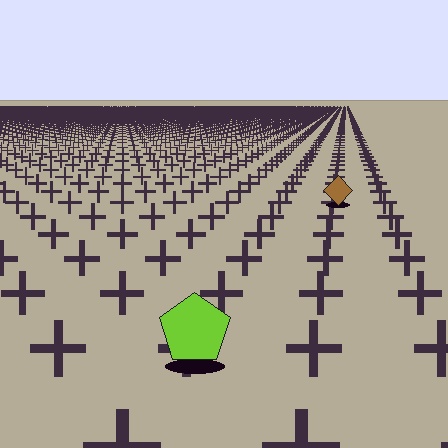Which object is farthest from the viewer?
The brown diamond is farthest from the viewer. It appears smaller and the ground texture around it is denser.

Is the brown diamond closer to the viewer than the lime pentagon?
No. The lime pentagon is closer — you can tell from the texture gradient: the ground texture is coarser near it.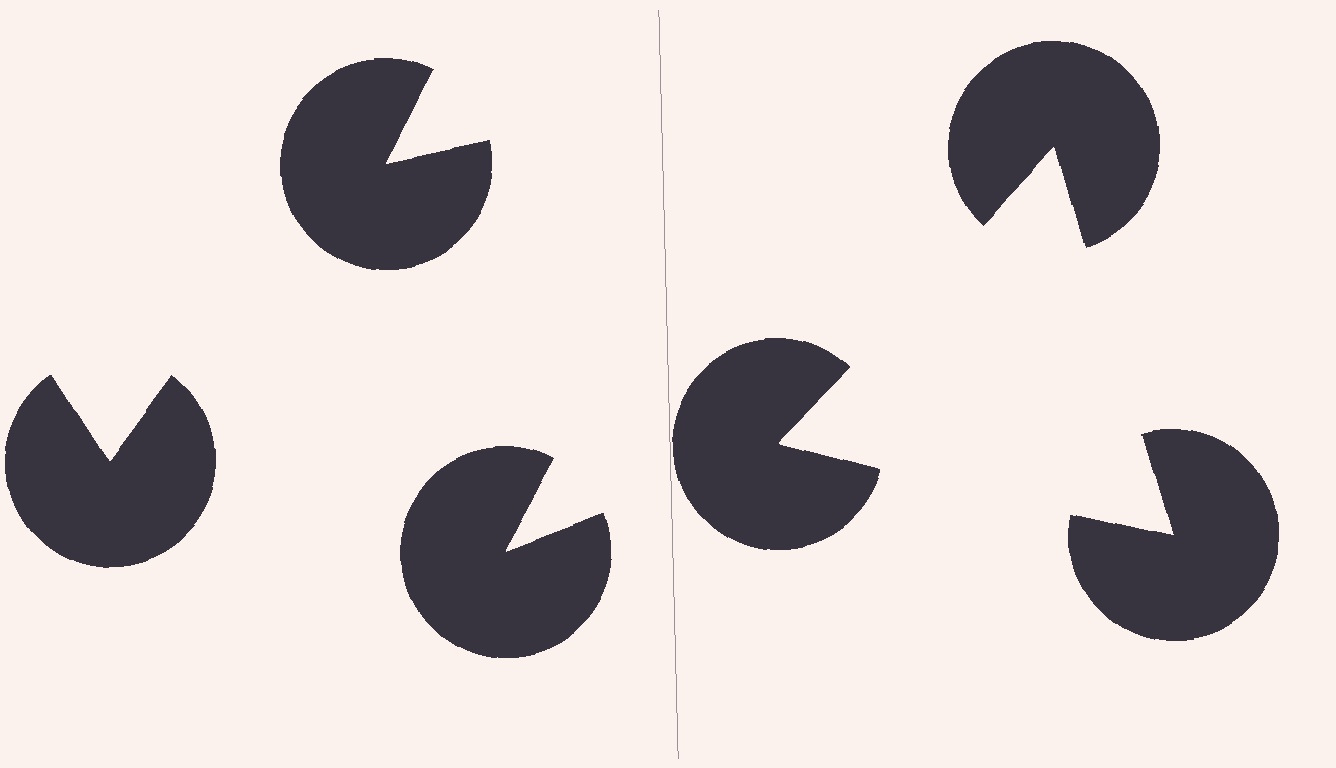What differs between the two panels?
The pac-man discs are positioned identically on both sides; only the wedge orientations differ. On the right they align to a triangle; on the left they are misaligned.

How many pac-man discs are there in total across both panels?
6 — 3 on each side.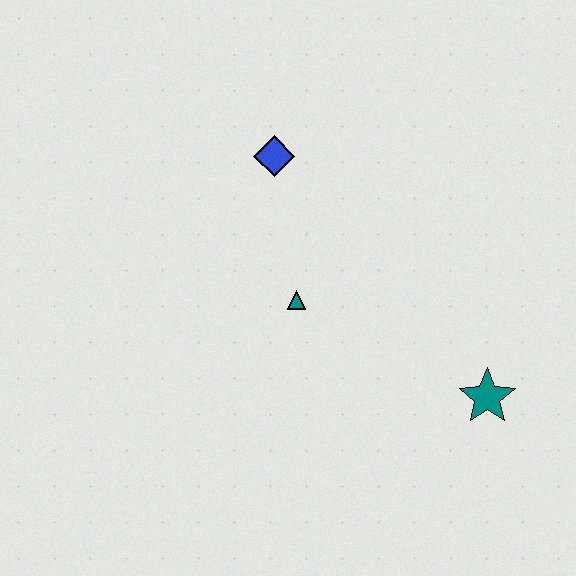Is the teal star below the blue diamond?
Yes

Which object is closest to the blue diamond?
The teal triangle is closest to the blue diamond.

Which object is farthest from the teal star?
The blue diamond is farthest from the teal star.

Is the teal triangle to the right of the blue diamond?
Yes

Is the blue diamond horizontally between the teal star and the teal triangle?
No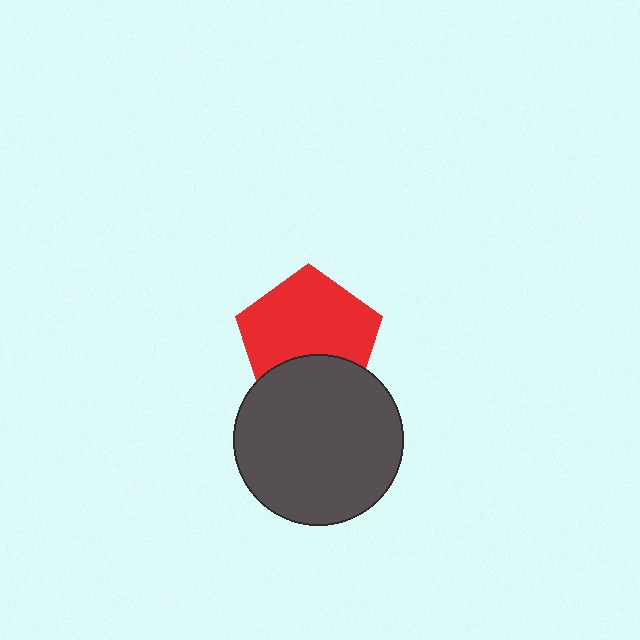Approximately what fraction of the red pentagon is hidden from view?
Roughly 31% of the red pentagon is hidden behind the dark gray circle.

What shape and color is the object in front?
The object in front is a dark gray circle.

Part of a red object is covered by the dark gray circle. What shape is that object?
It is a pentagon.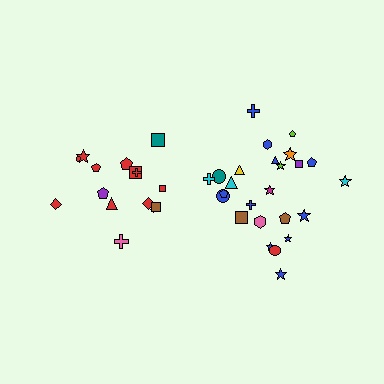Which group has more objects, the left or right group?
The right group.